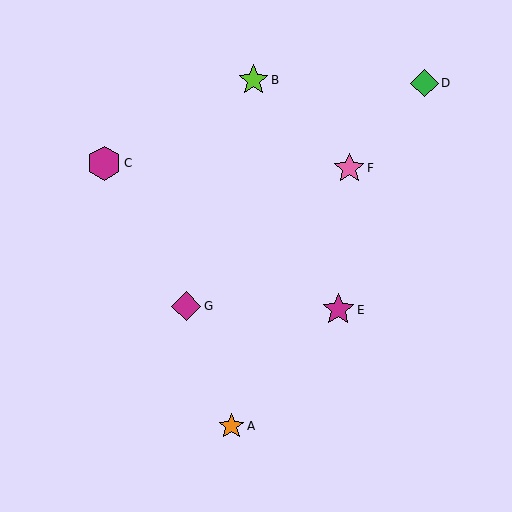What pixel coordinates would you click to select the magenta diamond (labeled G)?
Click at (186, 306) to select the magenta diamond G.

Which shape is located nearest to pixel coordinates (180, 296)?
The magenta diamond (labeled G) at (186, 306) is nearest to that location.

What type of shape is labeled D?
Shape D is a green diamond.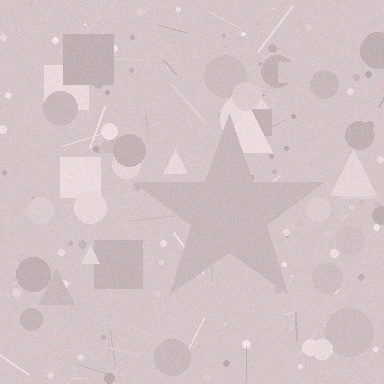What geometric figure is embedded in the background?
A star is embedded in the background.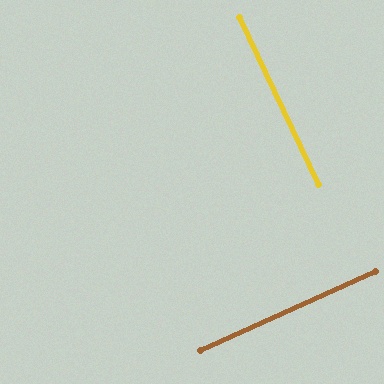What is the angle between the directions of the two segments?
Approximately 89 degrees.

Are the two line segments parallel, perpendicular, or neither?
Perpendicular — they meet at approximately 89°.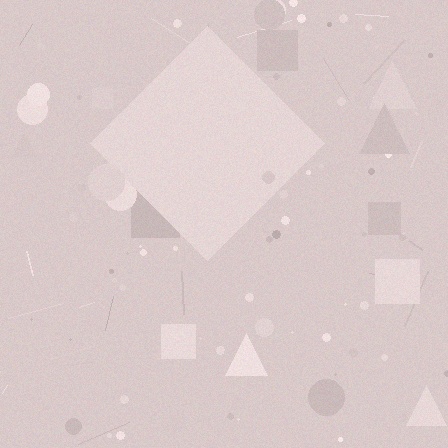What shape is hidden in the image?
A diamond is hidden in the image.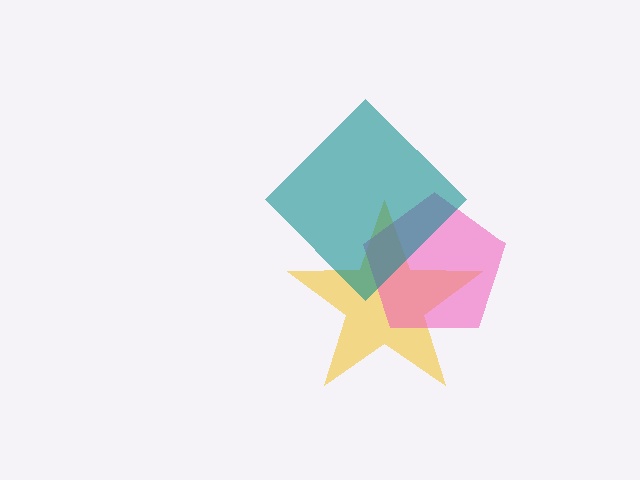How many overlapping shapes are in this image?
There are 3 overlapping shapes in the image.